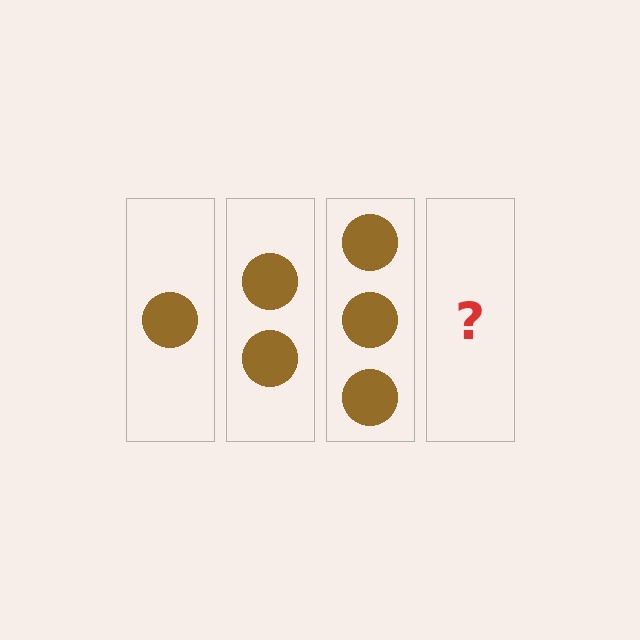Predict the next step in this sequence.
The next step is 4 circles.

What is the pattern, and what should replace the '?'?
The pattern is that each step adds one more circle. The '?' should be 4 circles.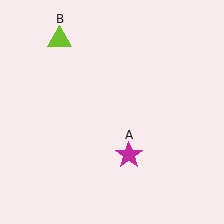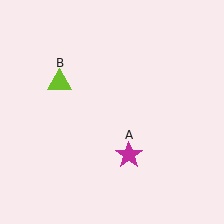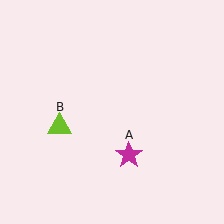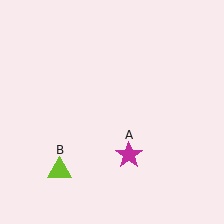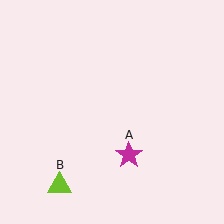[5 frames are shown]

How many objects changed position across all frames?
1 object changed position: lime triangle (object B).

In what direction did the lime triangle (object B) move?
The lime triangle (object B) moved down.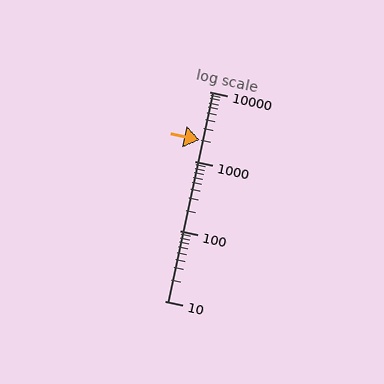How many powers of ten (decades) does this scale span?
The scale spans 3 decades, from 10 to 10000.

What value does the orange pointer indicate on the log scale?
The pointer indicates approximately 2000.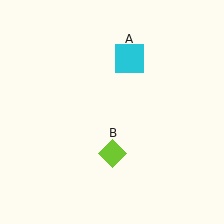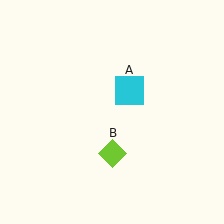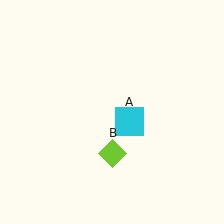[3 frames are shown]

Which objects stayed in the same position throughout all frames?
Lime diamond (object B) remained stationary.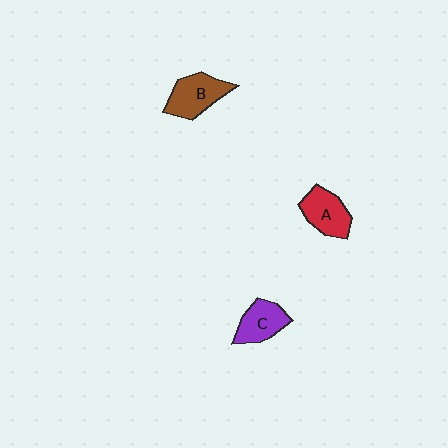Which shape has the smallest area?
Shape C (purple).